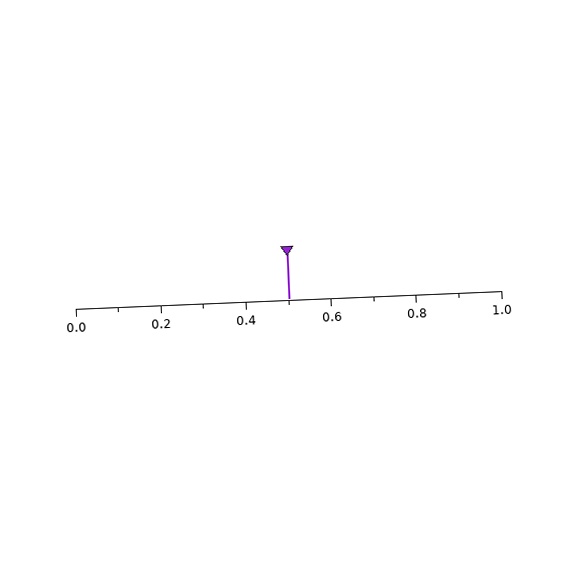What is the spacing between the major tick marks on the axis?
The major ticks are spaced 0.2 apart.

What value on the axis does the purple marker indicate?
The marker indicates approximately 0.5.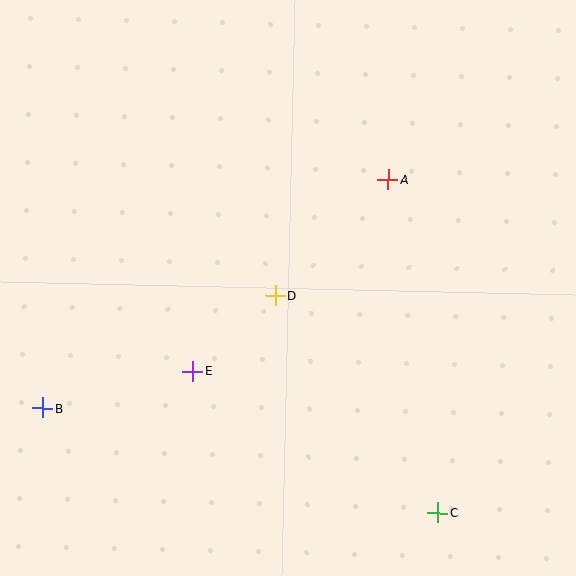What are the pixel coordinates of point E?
Point E is at (193, 371).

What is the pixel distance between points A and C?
The distance between A and C is 337 pixels.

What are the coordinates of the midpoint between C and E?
The midpoint between C and E is at (315, 442).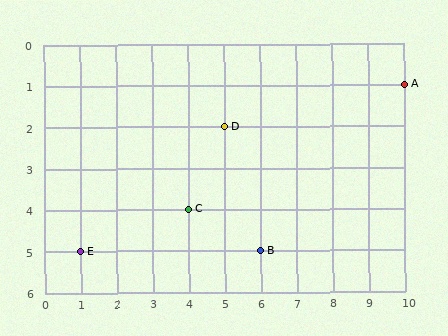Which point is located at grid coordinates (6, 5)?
Point B is at (6, 5).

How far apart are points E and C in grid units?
Points E and C are 3 columns and 1 row apart (about 3.2 grid units diagonally).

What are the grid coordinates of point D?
Point D is at grid coordinates (5, 2).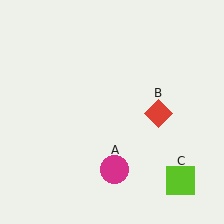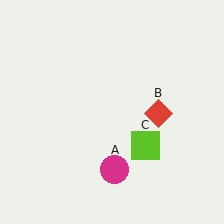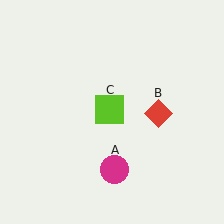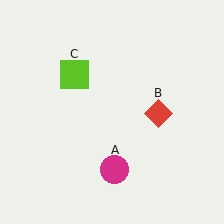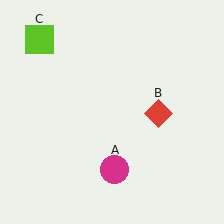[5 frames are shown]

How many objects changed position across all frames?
1 object changed position: lime square (object C).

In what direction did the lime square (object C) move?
The lime square (object C) moved up and to the left.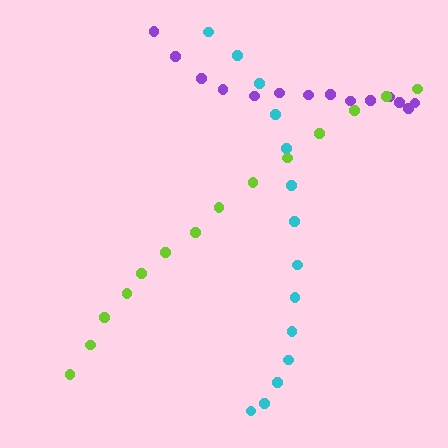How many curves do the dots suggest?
There are 3 distinct paths.